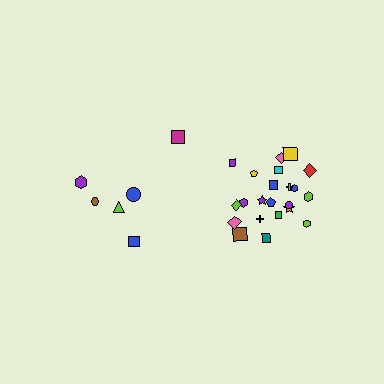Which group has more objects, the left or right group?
The right group.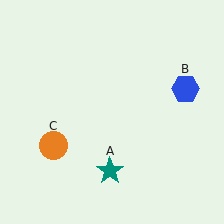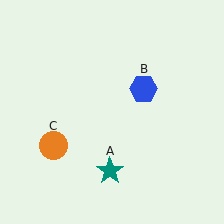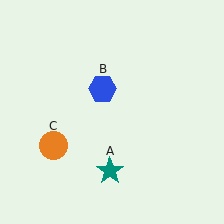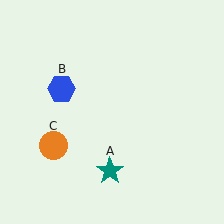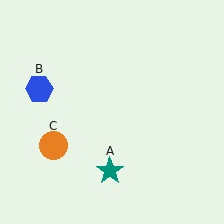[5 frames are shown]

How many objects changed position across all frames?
1 object changed position: blue hexagon (object B).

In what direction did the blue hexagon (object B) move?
The blue hexagon (object B) moved left.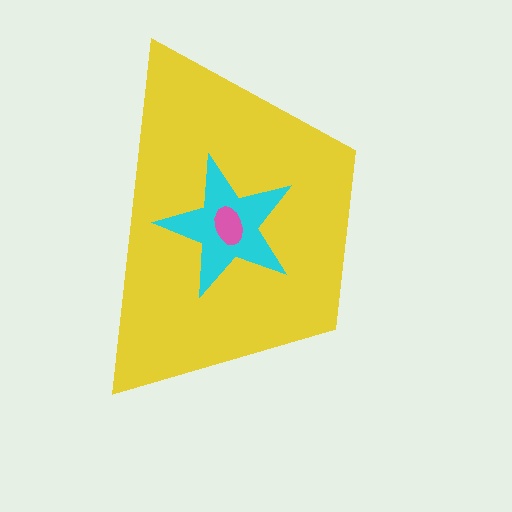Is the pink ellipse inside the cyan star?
Yes.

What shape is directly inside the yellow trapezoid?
The cyan star.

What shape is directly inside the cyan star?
The pink ellipse.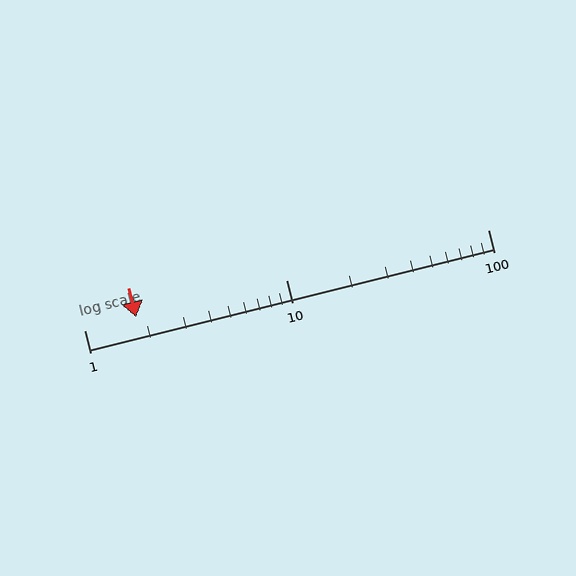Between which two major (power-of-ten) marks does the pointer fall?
The pointer is between 1 and 10.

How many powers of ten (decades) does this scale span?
The scale spans 2 decades, from 1 to 100.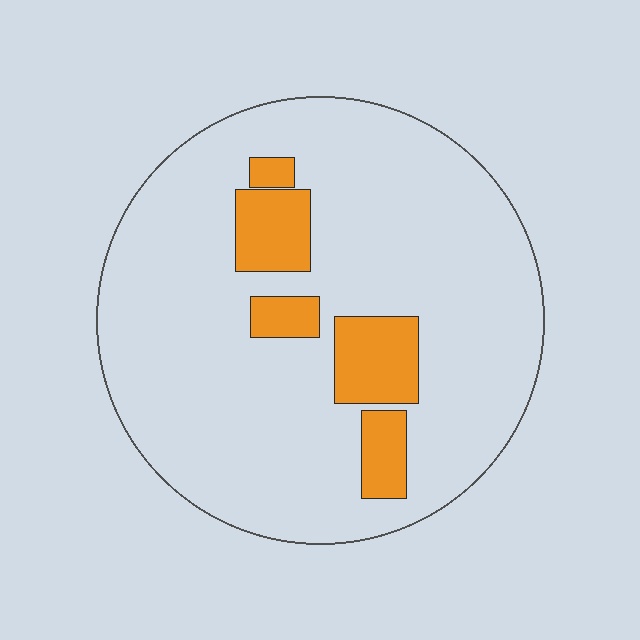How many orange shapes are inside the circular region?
5.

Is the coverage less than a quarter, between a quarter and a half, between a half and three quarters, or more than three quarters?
Less than a quarter.